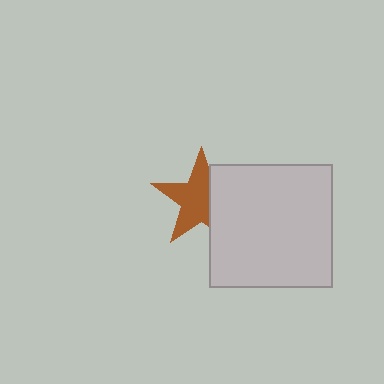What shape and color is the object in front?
The object in front is a light gray square.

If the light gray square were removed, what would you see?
You would see the complete brown star.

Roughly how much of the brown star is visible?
Most of it is visible (roughly 66%).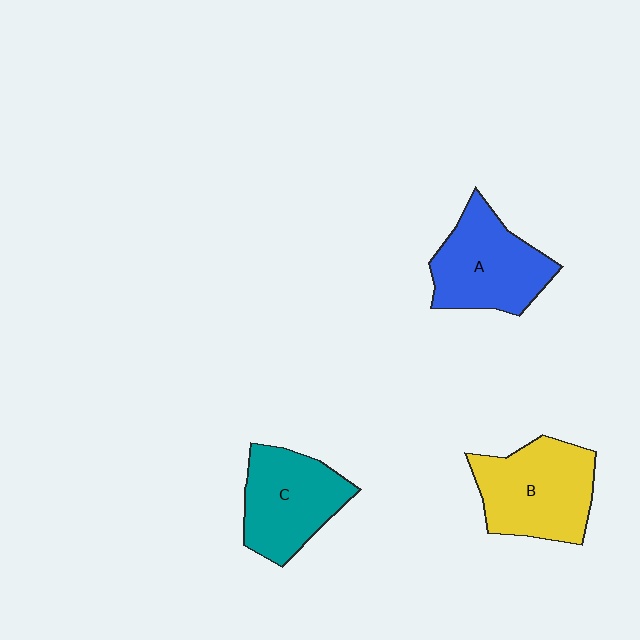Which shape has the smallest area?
Shape C (teal).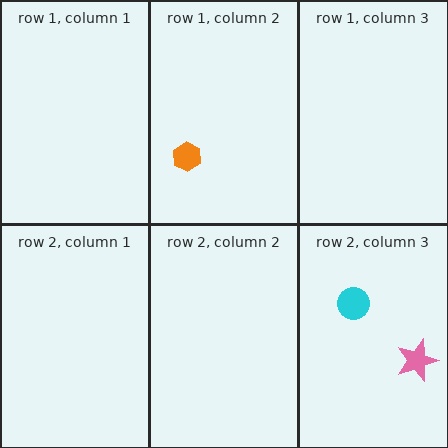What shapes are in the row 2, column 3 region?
The pink star, the cyan circle.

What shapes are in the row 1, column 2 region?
The orange hexagon.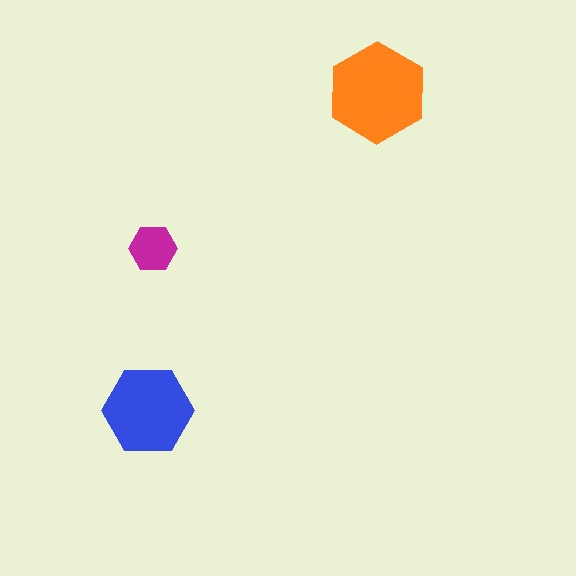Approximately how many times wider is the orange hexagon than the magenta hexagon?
About 2 times wider.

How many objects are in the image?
There are 3 objects in the image.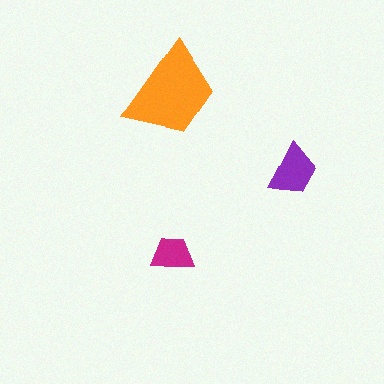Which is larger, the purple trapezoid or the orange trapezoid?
The orange one.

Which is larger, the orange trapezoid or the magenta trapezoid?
The orange one.